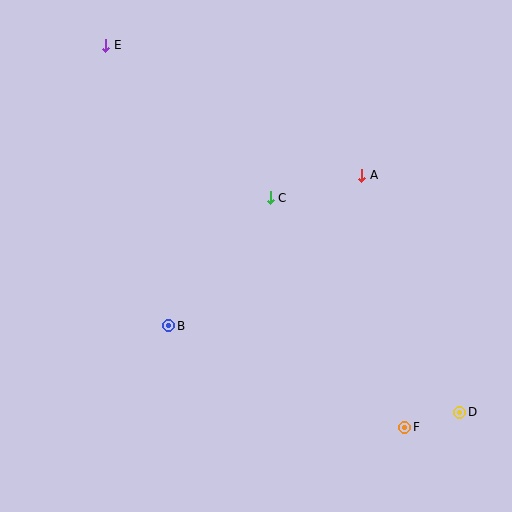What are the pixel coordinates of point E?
Point E is at (106, 45).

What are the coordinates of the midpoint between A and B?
The midpoint between A and B is at (265, 251).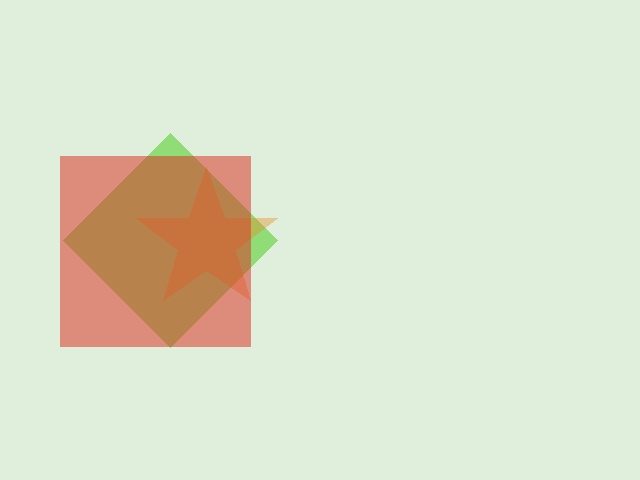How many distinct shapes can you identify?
There are 3 distinct shapes: a lime diamond, an orange star, a red square.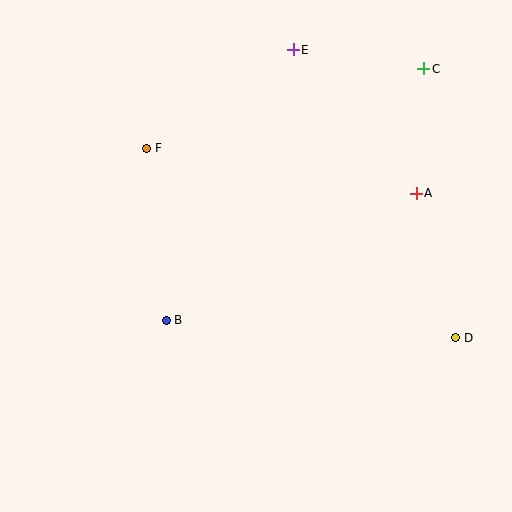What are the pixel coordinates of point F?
Point F is at (147, 148).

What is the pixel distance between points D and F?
The distance between D and F is 363 pixels.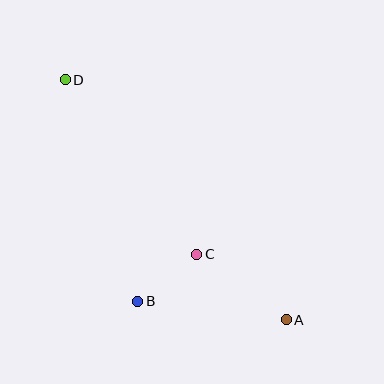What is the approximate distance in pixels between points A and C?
The distance between A and C is approximately 111 pixels.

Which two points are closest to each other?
Points B and C are closest to each other.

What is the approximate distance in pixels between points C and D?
The distance between C and D is approximately 219 pixels.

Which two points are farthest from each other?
Points A and D are farthest from each other.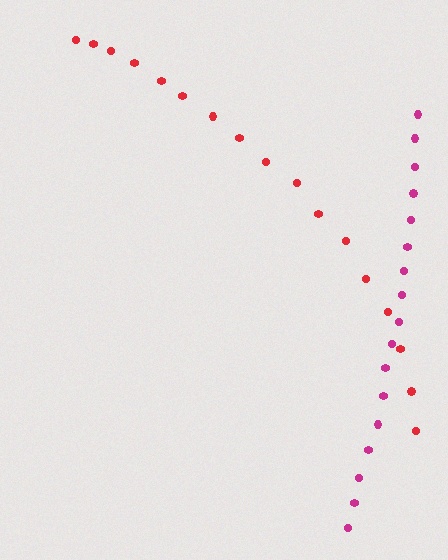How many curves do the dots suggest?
There are 2 distinct paths.